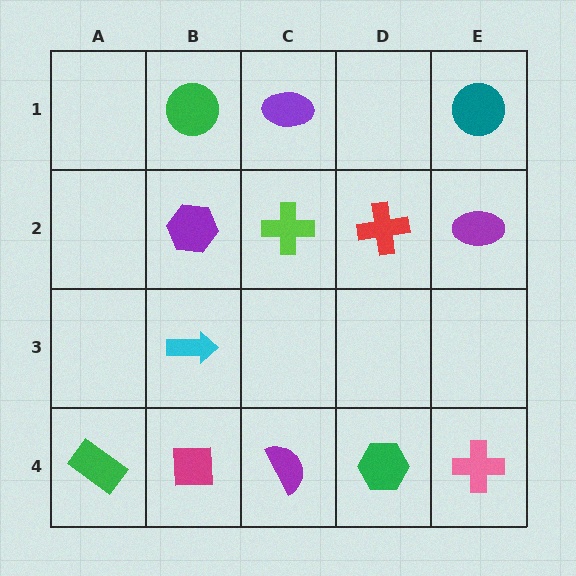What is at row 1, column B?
A green circle.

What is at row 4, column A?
A green rectangle.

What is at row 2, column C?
A lime cross.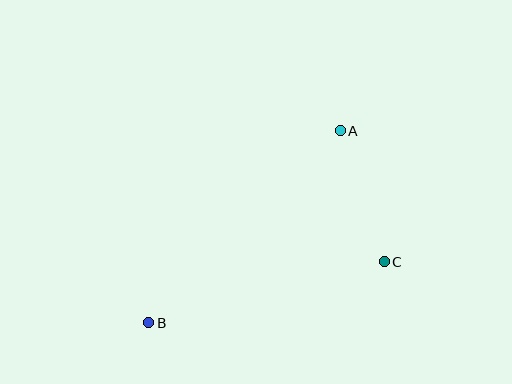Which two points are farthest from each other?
Points A and B are farthest from each other.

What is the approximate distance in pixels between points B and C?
The distance between B and C is approximately 243 pixels.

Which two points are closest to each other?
Points A and C are closest to each other.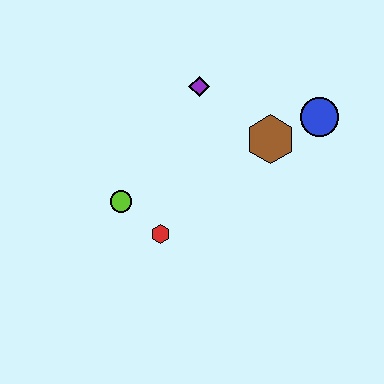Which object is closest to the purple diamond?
The brown hexagon is closest to the purple diamond.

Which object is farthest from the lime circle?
The blue circle is farthest from the lime circle.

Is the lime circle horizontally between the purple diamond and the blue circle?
No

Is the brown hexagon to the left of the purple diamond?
No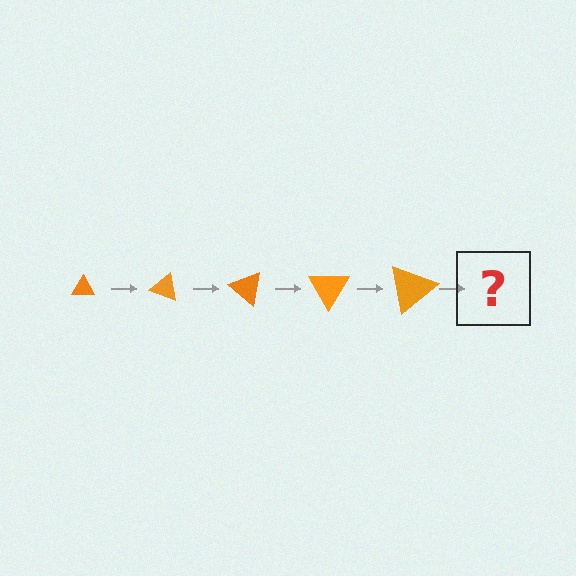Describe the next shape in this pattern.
It should be a triangle, larger than the previous one and rotated 100 degrees from the start.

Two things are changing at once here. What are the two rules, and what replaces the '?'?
The two rules are that the triangle grows larger each step and it rotates 20 degrees each step. The '?' should be a triangle, larger than the previous one and rotated 100 degrees from the start.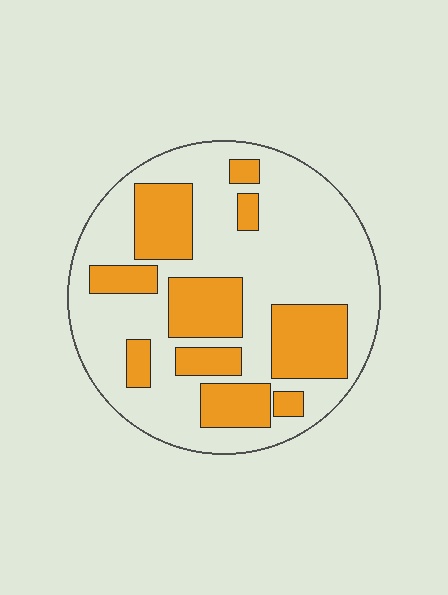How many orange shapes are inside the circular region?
10.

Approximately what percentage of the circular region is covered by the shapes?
Approximately 35%.